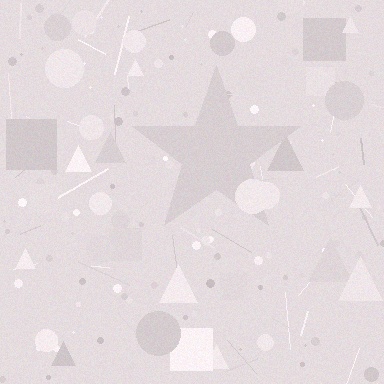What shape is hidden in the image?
A star is hidden in the image.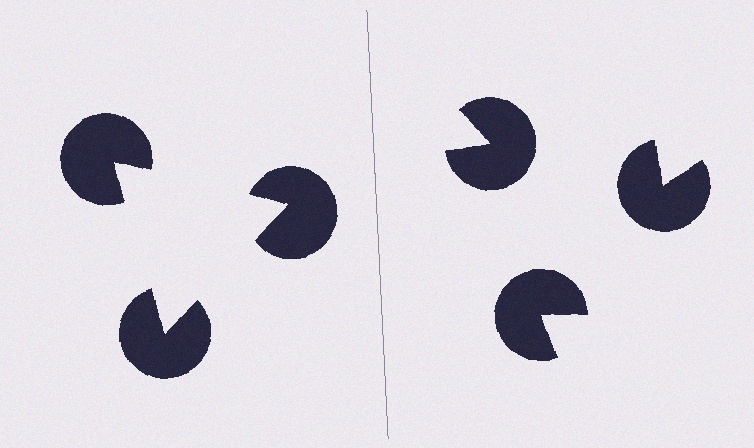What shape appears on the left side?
An illusory triangle.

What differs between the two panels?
The pac-man discs are positioned identically on both sides; only the wedge orientations differ. On the left they align to a triangle; on the right they are misaligned.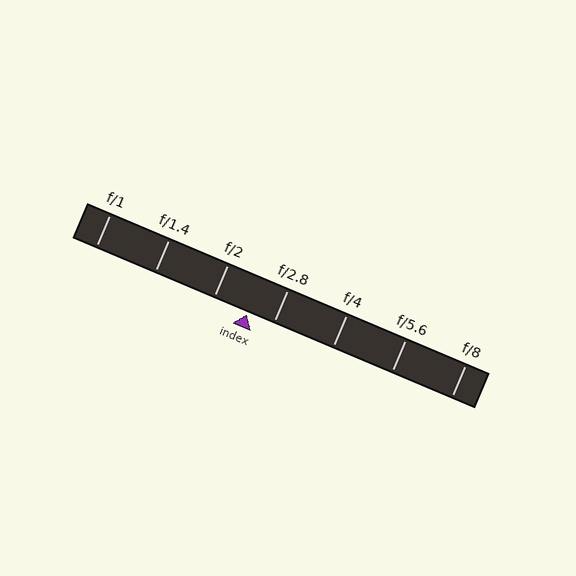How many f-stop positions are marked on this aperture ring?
There are 7 f-stop positions marked.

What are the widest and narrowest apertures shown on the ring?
The widest aperture shown is f/1 and the narrowest is f/8.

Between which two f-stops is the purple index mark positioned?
The index mark is between f/2 and f/2.8.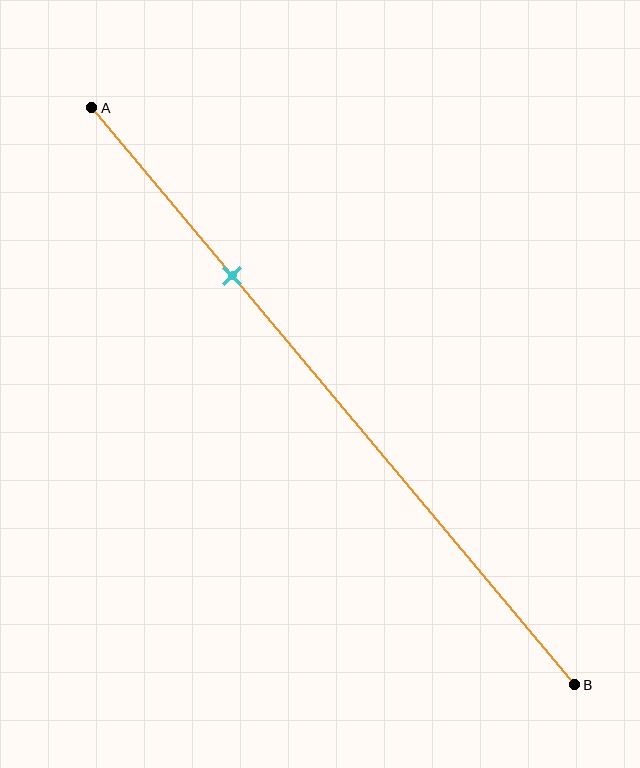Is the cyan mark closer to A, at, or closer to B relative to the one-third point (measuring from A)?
The cyan mark is closer to point A than the one-third point of segment AB.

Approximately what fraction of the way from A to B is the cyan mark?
The cyan mark is approximately 30% of the way from A to B.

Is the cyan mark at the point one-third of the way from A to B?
No, the mark is at about 30% from A, not at the 33% one-third point.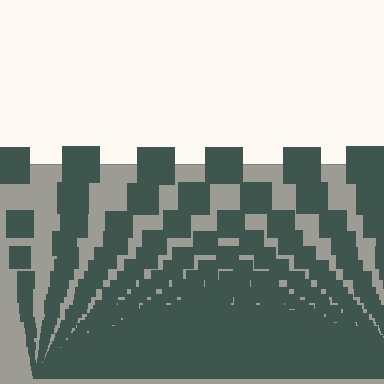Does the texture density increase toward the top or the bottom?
Density increases toward the bottom.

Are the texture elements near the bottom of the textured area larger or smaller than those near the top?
Smaller. The gradient is inverted — elements near the bottom are smaller and denser.